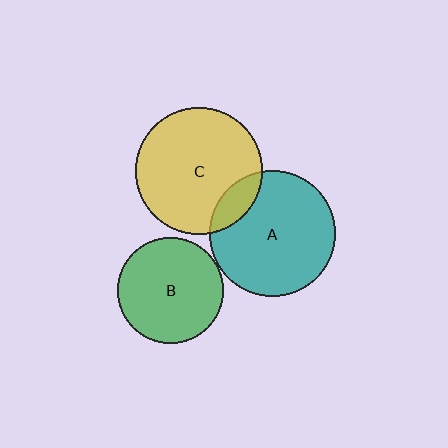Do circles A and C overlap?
Yes.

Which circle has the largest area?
Circle C (yellow).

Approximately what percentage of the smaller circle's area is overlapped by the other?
Approximately 15%.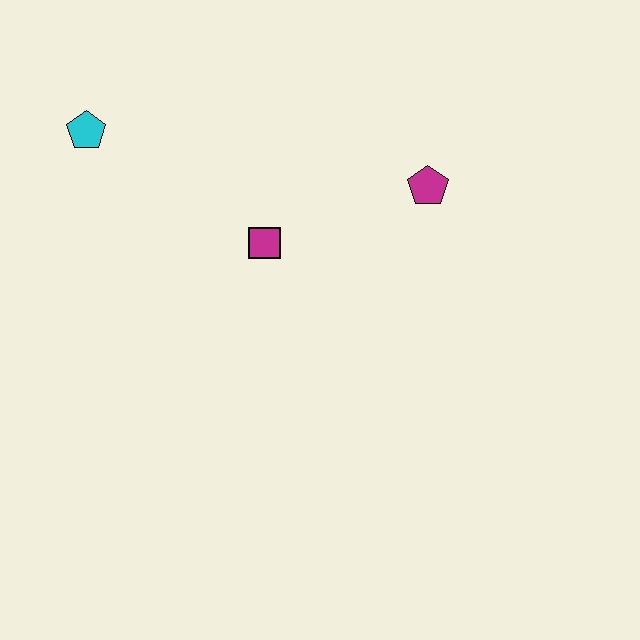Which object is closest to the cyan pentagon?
The magenta square is closest to the cyan pentagon.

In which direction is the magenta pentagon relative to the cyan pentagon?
The magenta pentagon is to the right of the cyan pentagon.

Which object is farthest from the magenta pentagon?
The cyan pentagon is farthest from the magenta pentagon.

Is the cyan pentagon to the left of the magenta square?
Yes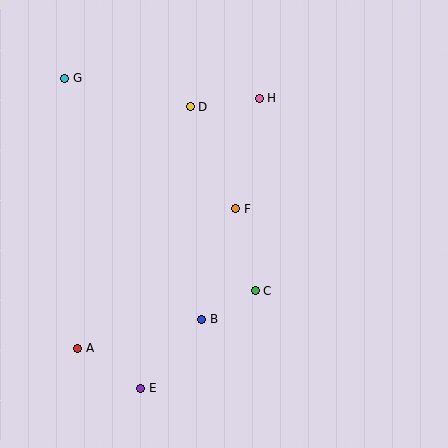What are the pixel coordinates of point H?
Point H is at (259, 98).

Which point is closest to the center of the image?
Point F at (236, 209) is closest to the center.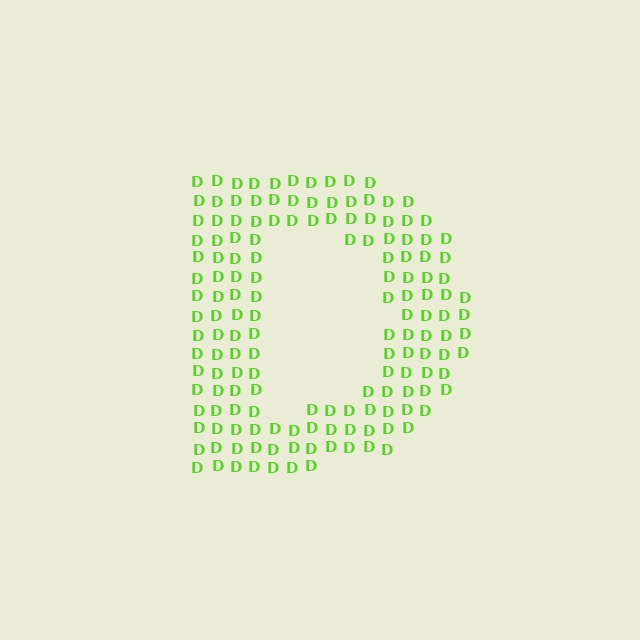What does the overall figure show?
The overall figure shows the letter D.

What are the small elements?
The small elements are letter D's.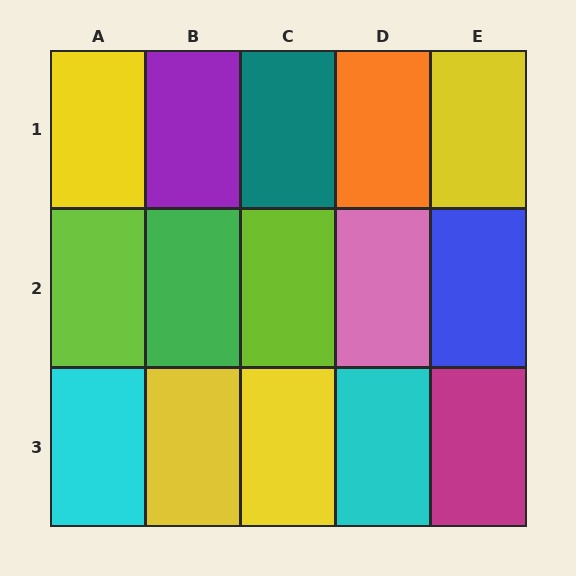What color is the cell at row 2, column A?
Lime.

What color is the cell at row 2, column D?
Pink.